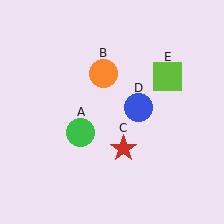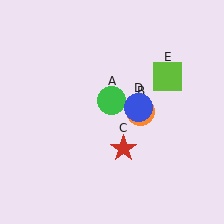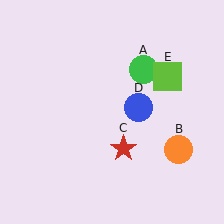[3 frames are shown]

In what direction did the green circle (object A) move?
The green circle (object A) moved up and to the right.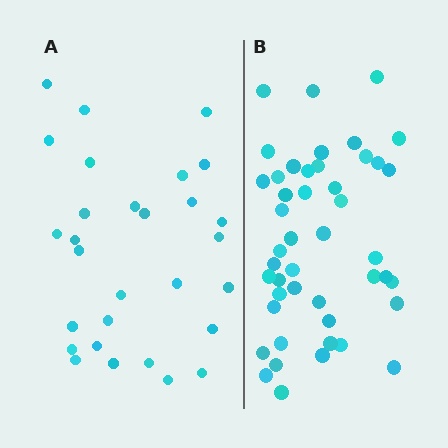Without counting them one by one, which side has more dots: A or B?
Region B (the right region) has more dots.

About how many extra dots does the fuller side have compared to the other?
Region B has approximately 15 more dots than region A.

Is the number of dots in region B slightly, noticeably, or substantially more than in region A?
Region B has substantially more. The ratio is roughly 1.6 to 1.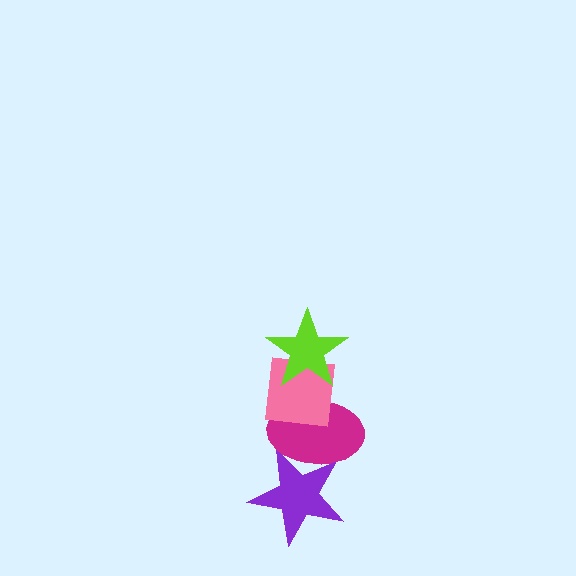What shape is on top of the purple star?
The magenta ellipse is on top of the purple star.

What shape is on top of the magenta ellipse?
The pink square is on top of the magenta ellipse.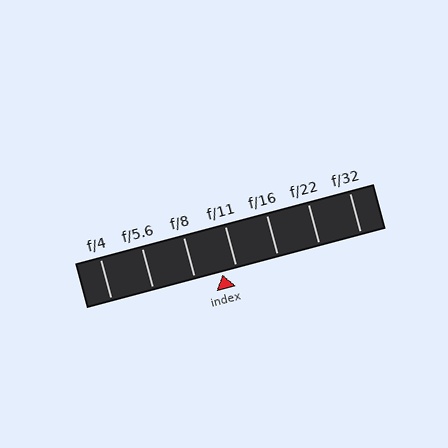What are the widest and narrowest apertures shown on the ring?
The widest aperture shown is f/4 and the narrowest is f/32.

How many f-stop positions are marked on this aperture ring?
There are 7 f-stop positions marked.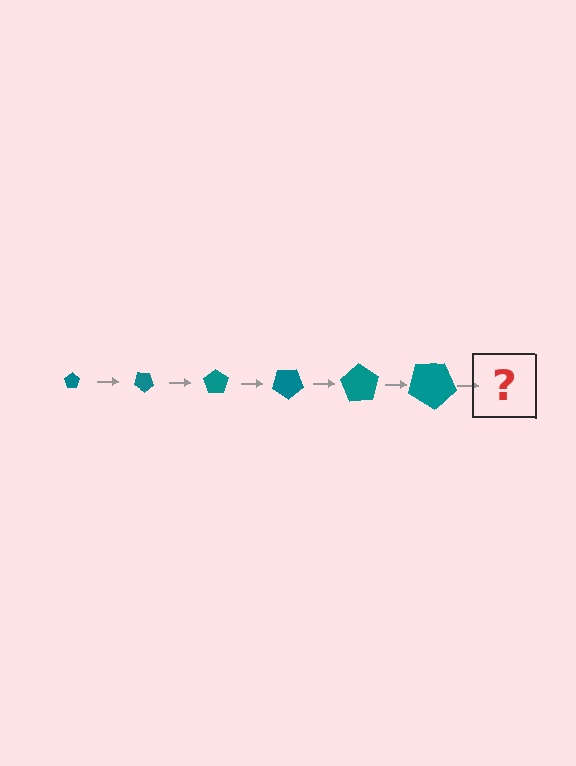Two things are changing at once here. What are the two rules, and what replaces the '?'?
The two rules are that the pentagon grows larger each step and it rotates 35 degrees each step. The '?' should be a pentagon, larger than the previous one and rotated 210 degrees from the start.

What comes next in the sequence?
The next element should be a pentagon, larger than the previous one and rotated 210 degrees from the start.